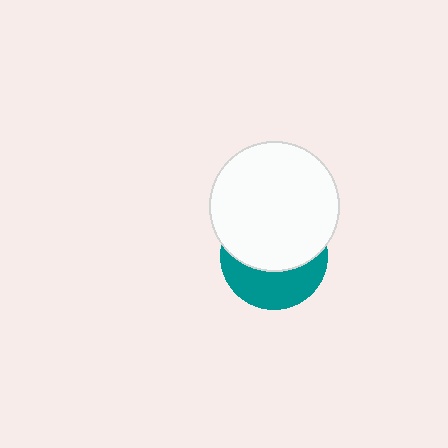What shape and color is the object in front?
The object in front is a white circle.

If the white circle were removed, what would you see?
You would see the complete teal circle.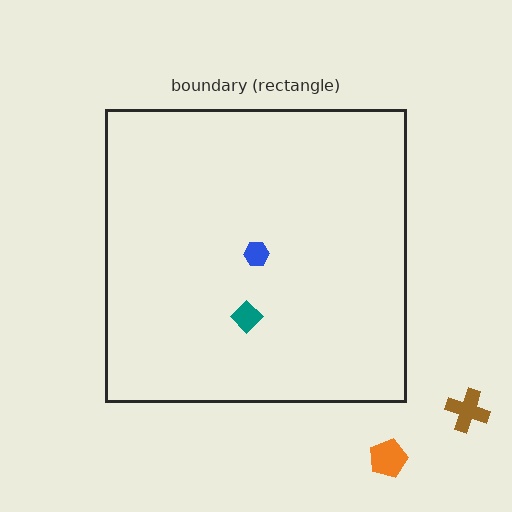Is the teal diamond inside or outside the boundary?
Inside.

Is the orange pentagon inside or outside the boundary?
Outside.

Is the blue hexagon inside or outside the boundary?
Inside.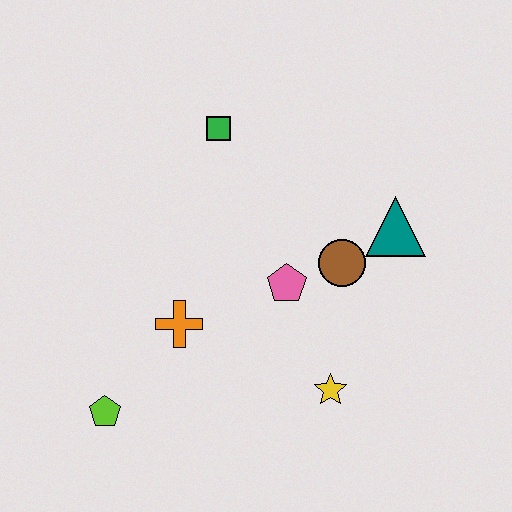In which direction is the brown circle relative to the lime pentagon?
The brown circle is to the right of the lime pentagon.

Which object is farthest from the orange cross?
The teal triangle is farthest from the orange cross.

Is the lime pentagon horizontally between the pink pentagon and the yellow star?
No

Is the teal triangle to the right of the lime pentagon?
Yes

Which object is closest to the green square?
The pink pentagon is closest to the green square.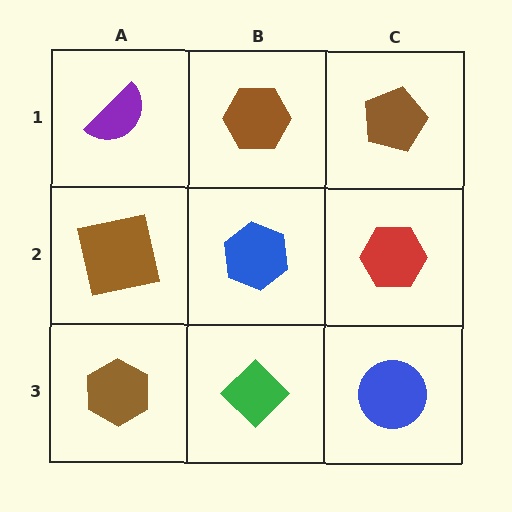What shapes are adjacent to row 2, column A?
A purple semicircle (row 1, column A), a brown hexagon (row 3, column A), a blue hexagon (row 2, column B).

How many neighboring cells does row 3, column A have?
2.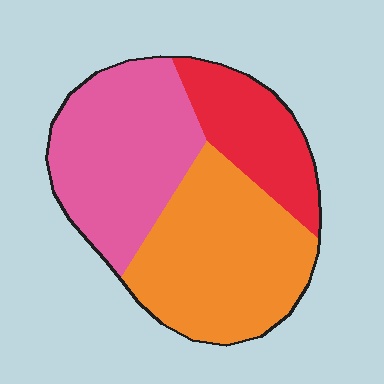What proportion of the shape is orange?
Orange takes up between a third and a half of the shape.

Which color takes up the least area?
Red, at roughly 20%.